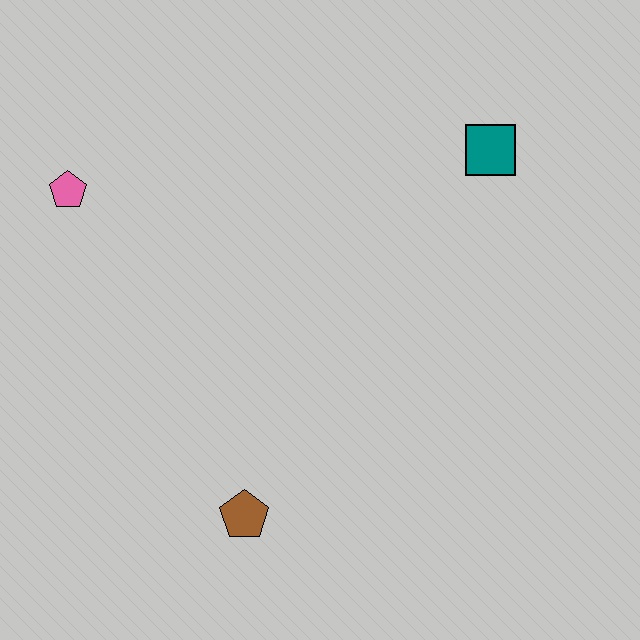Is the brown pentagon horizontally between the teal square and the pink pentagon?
Yes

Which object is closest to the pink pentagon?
The brown pentagon is closest to the pink pentagon.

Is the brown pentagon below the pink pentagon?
Yes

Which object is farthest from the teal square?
The brown pentagon is farthest from the teal square.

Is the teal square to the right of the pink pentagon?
Yes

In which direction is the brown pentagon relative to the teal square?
The brown pentagon is below the teal square.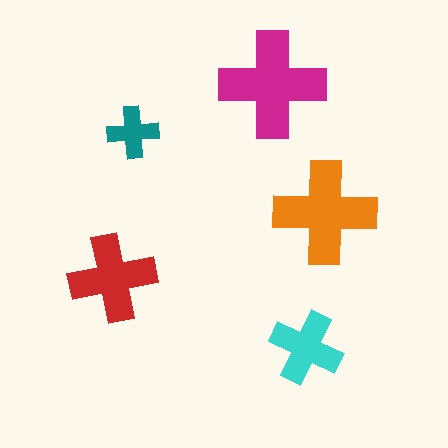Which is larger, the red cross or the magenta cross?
The magenta one.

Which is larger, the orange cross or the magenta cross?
The magenta one.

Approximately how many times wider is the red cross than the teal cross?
About 1.5 times wider.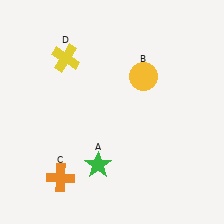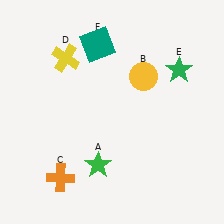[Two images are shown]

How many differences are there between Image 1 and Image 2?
There are 2 differences between the two images.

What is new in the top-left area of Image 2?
A teal square (F) was added in the top-left area of Image 2.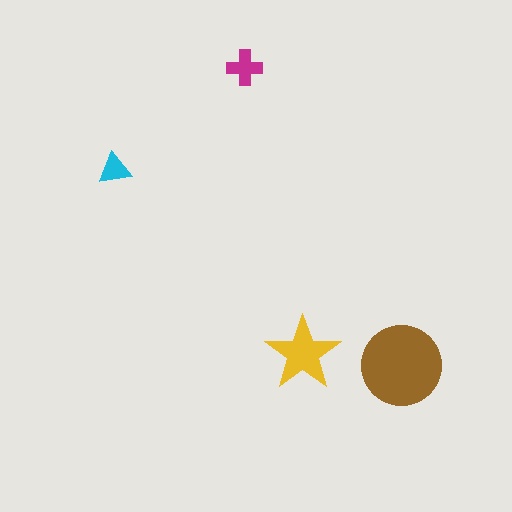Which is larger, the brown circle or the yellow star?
The brown circle.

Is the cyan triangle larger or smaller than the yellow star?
Smaller.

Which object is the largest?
The brown circle.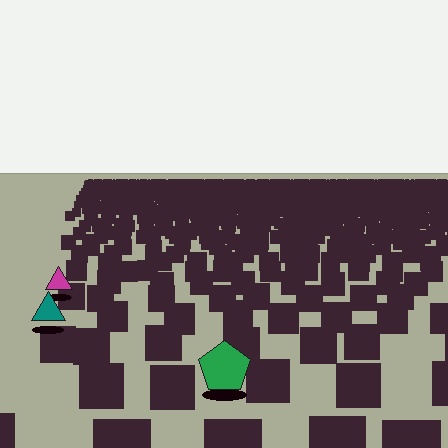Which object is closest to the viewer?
The green pentagon is closest. The texture marks near it are larger and more spread out.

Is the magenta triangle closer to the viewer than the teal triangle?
No. The teal triangle is closer — you can tell from the texture gradient: the ground texture is coarser near it.